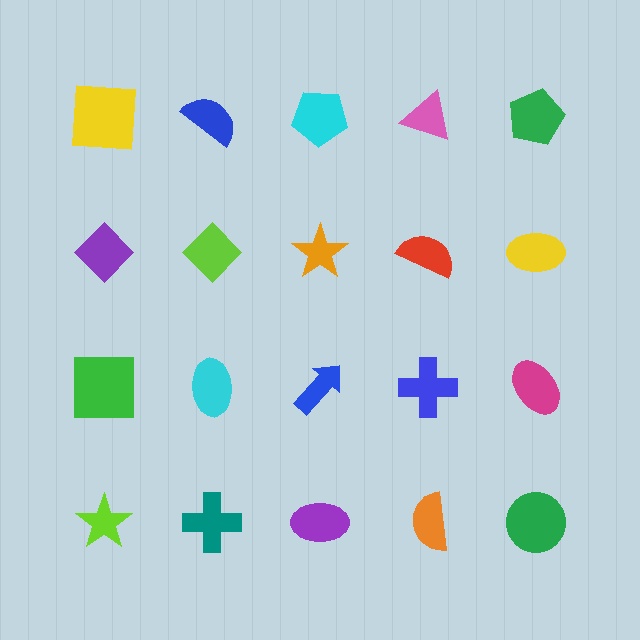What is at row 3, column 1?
A green square.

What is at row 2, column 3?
An orange star.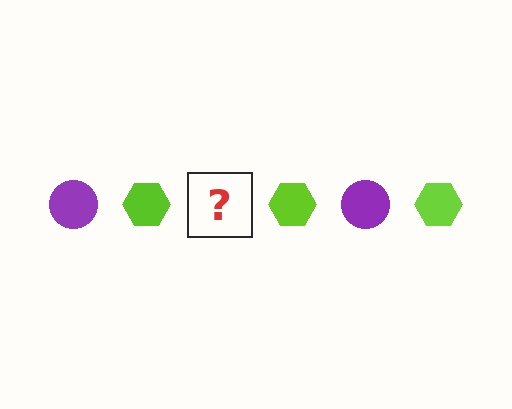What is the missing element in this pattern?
The missing element is a purple circle.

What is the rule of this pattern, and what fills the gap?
The rule is that the pattern alternates between purple circle and lime hexagon. The gap should be filled with a purple circle.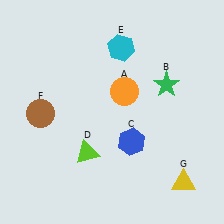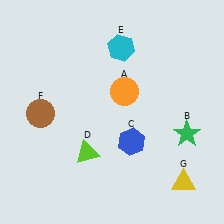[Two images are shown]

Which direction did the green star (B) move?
The green star (B) moved down.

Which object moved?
The green star (B) moved down.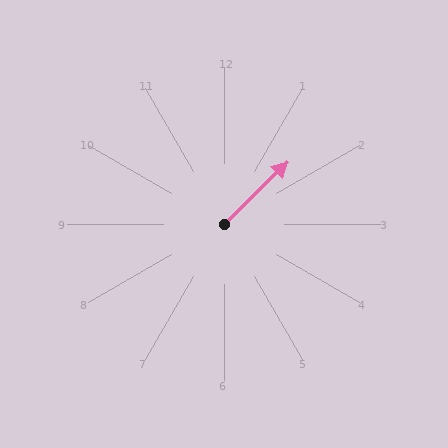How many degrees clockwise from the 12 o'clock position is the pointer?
Approximately 46 degrees.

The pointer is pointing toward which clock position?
Roughly 2 o'clock.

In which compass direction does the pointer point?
Northeast.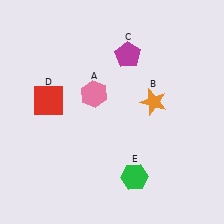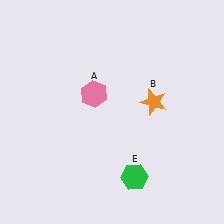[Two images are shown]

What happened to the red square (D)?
The red square (D) was removed in Image 2. It was in the top-left area of Image 1.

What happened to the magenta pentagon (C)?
The magenta pentagon (C) was removed in Image 2. It was in the top-right area of Image 1.